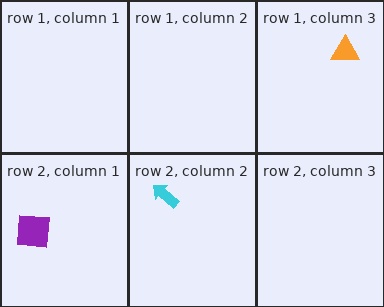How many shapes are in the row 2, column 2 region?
1.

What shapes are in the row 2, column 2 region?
The cyan arrow.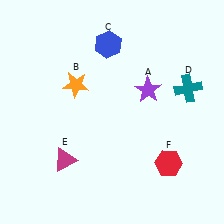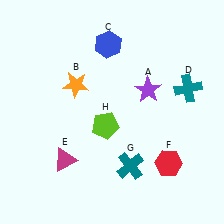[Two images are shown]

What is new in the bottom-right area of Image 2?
A teal cross (G) was added in the bottom-right area of Image 2.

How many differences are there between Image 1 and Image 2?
There are 2 differences between the two images.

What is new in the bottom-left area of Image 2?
A lime pentagon (H) was added in the bottom-left area of Image 2.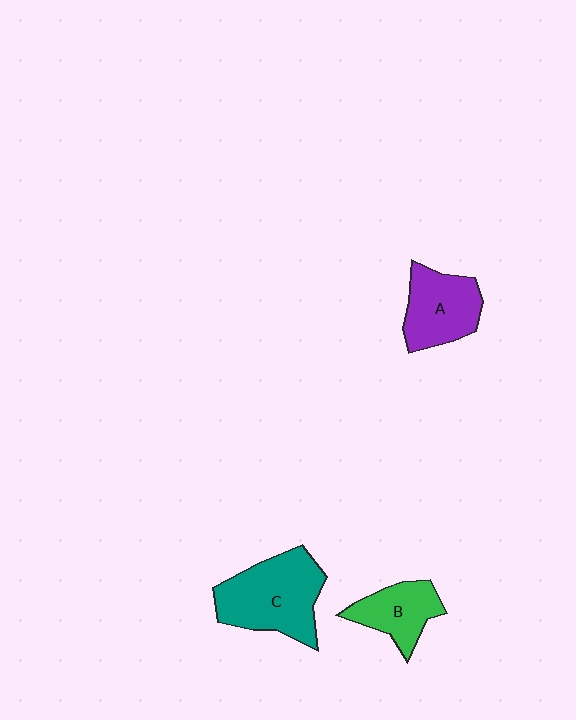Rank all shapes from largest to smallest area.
From largest to smallest: C (teal), A (purple), B (green).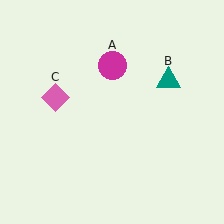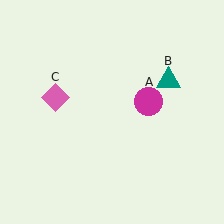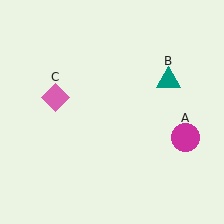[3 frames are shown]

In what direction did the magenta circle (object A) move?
The magenta circle (object A) moved down and to the right.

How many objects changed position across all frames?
1 object changed position: magenta circle (object A).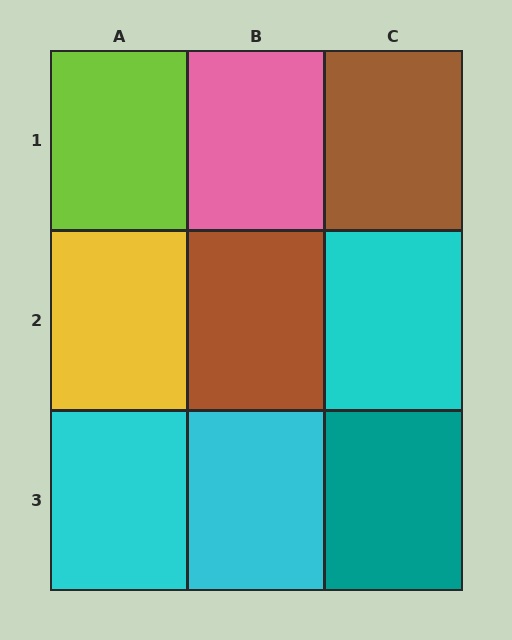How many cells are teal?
1 cell is teal.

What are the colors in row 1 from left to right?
Lime, pink, brown.